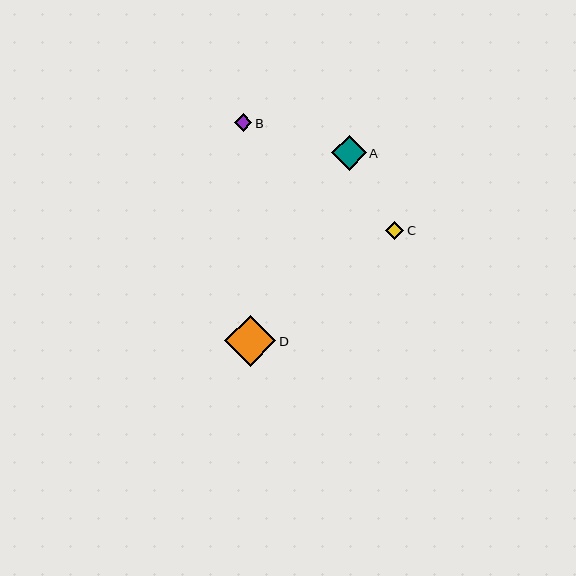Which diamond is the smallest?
Diamond B is the smallest with a size of approximately 18 pixels.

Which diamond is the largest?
Diamond D is the largest with a size of approximately 51 pixels.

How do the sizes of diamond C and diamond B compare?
Diamond C and diamond B are approximately the same size.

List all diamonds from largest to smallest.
From largest to smallest: D, A, C, B.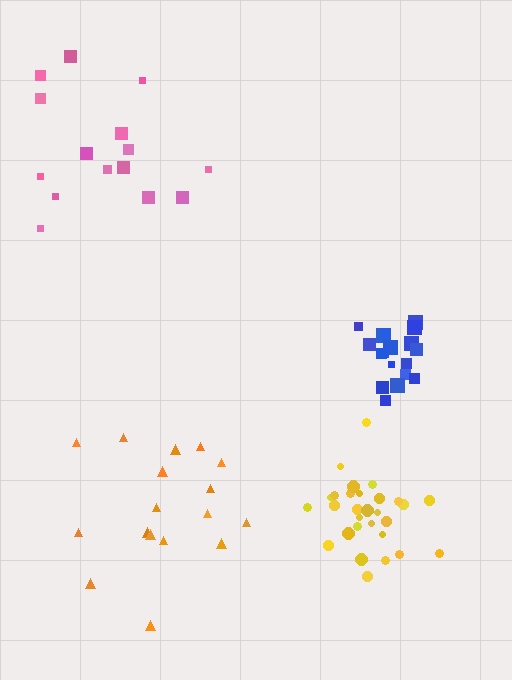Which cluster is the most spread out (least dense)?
Pink.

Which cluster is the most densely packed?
Blue.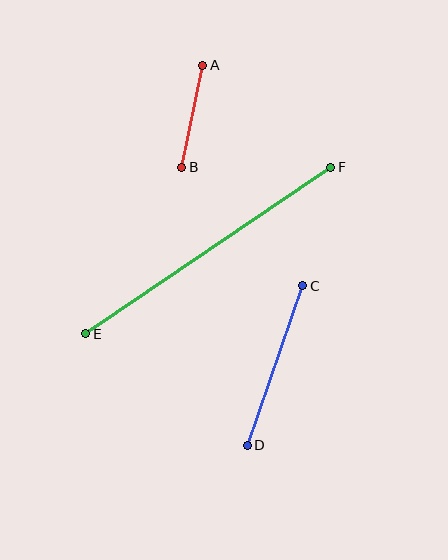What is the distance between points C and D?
The distance is approximately 169 pixels.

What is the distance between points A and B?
The distance is approximately 104 pixels.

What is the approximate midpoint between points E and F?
The midpoint is at approximately (208, 250) pixels.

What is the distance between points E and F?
The distance is approximately 296 pixels.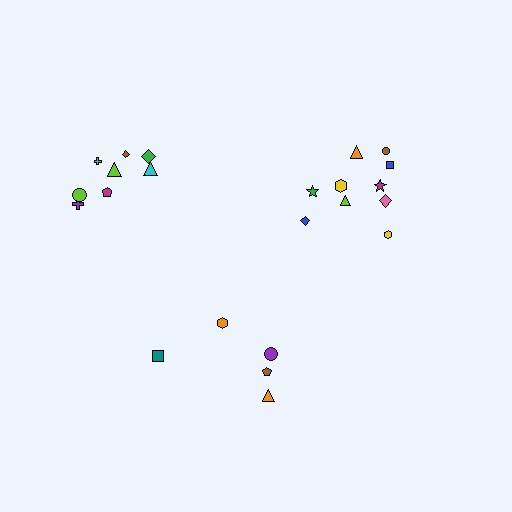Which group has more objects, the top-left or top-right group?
The top-right group.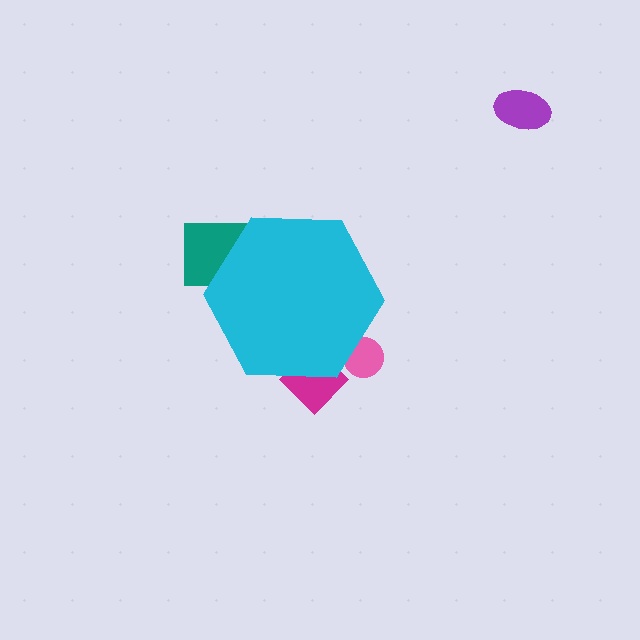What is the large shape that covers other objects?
A cyan hexagon.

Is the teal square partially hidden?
Yes, the teal square is partially hidden behind the cyan hexagon.